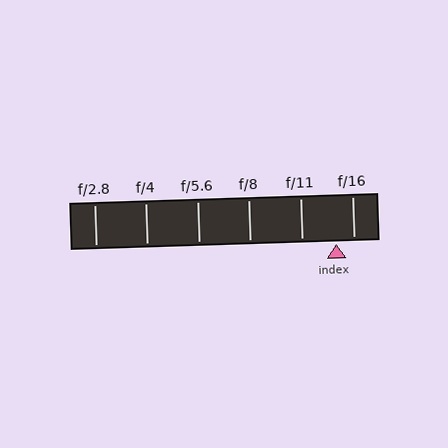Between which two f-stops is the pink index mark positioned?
The index mark is between f/11 and f/16.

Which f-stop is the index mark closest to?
The index mark is closest to f/16.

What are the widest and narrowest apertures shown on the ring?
The widest aperture shown is f/2.8 and the narrowest is f/16.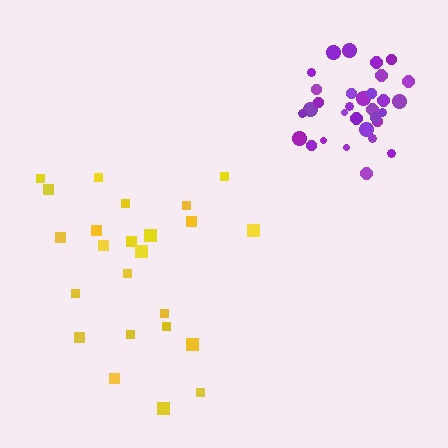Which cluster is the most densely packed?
Purple.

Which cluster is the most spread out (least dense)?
Yellow.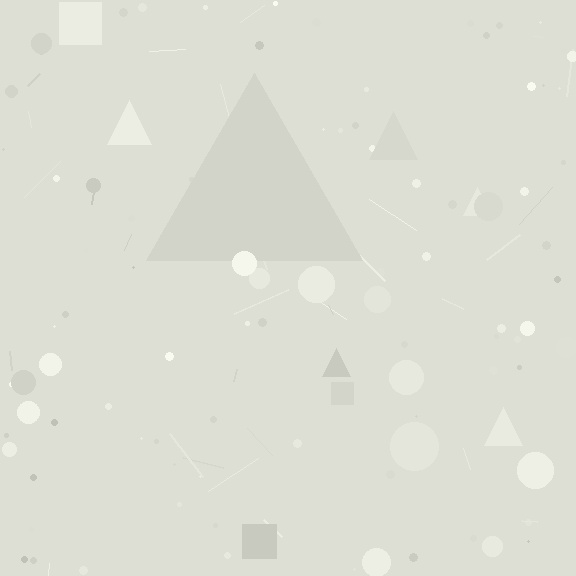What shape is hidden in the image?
A triangle is hidden in the image.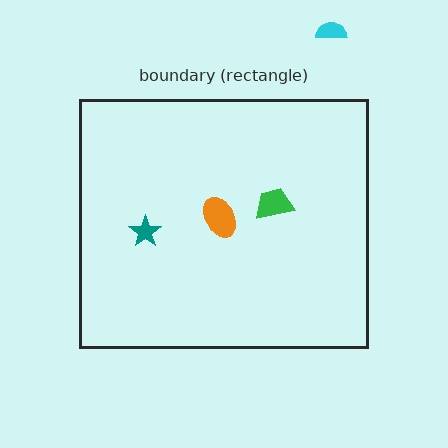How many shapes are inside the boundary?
3 inside, 1 outside.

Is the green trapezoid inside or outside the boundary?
Inside.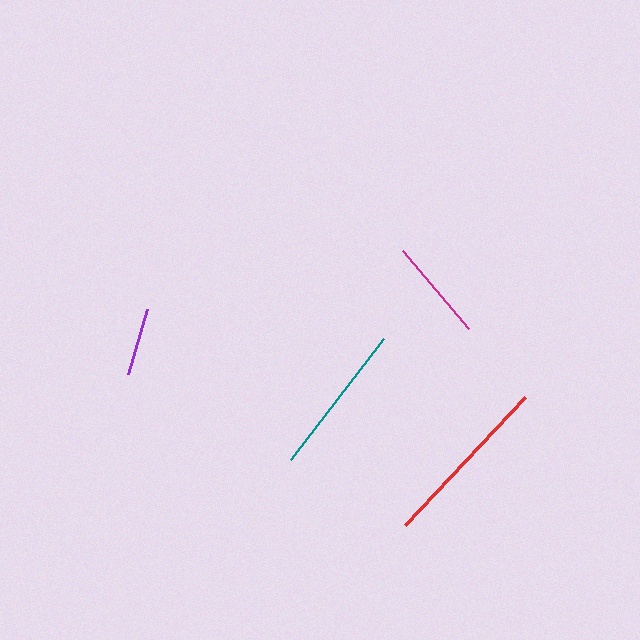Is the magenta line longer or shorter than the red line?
The red line is longer than the magenta line.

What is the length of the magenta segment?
The magenta segment is approximately 102 pixels long.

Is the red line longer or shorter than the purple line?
The red line is longer than the purple line.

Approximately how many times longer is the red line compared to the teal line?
The red line is approximately 1.2 times the length of the teal line.